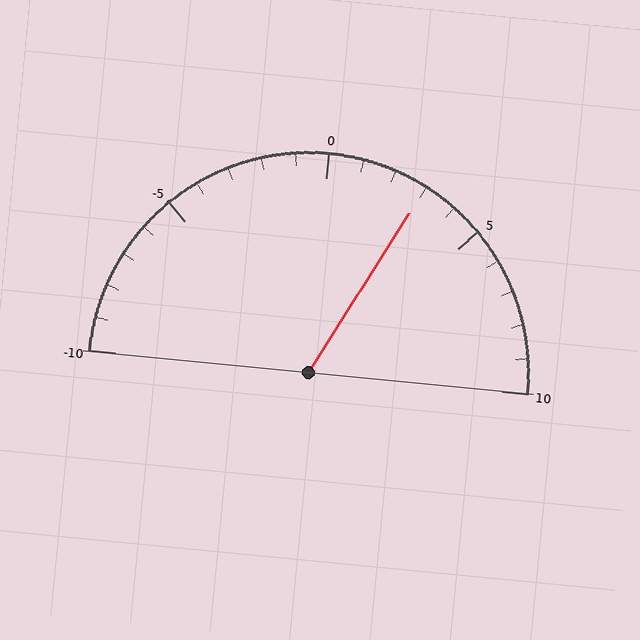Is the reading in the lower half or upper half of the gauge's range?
The reading is in the upper half of the range (-10 to 10).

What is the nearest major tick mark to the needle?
The nearest major tick mark is 5.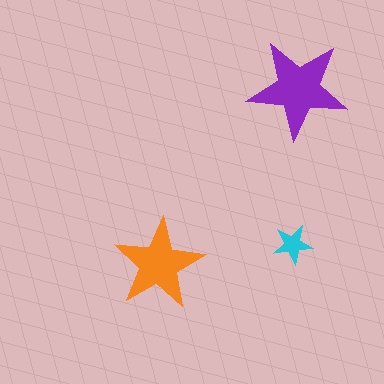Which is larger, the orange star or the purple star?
The purple one.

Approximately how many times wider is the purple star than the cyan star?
About 2.5 times wider.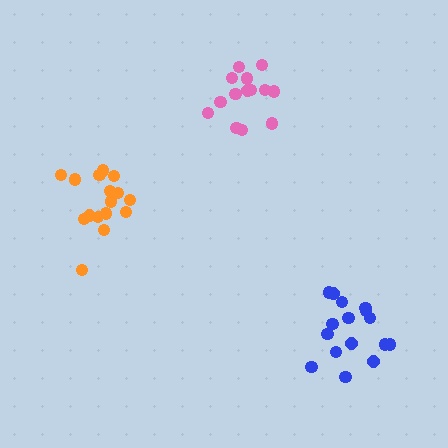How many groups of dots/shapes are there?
There are 3 groups.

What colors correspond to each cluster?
The clusters are colored: blue, pink, orange.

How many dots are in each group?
Group 1: 16 dots, Group 2: 14 dots, Group 3: 16 dots (46 total).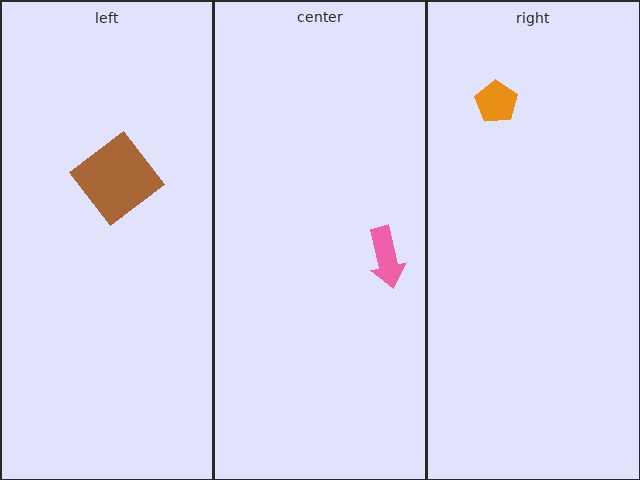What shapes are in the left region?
The brown diamond.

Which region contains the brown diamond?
The left region.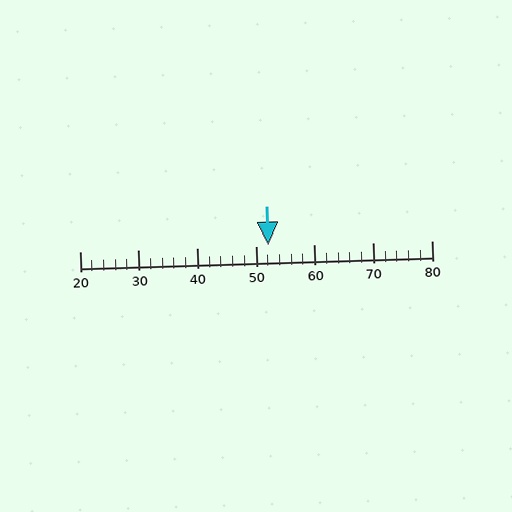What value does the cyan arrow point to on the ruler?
The cyan arrow points to approximately 52.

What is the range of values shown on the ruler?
The ruler shows values from 20 to 80.